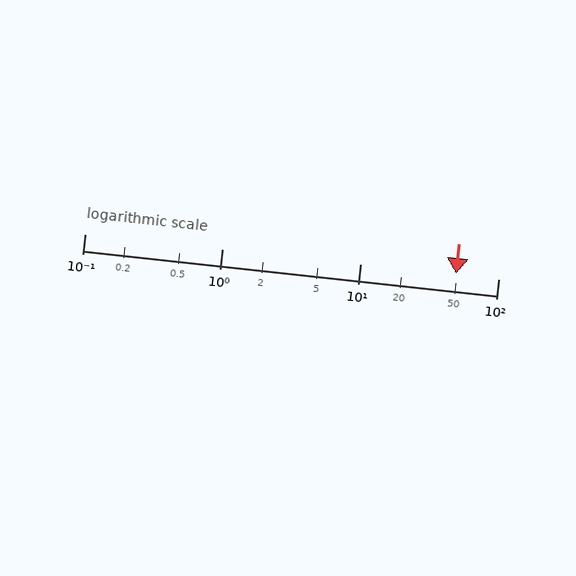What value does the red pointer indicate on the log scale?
The pointer indicates approximately 49.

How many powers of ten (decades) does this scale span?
The scale spans 3 decades, from 0.1 to 100.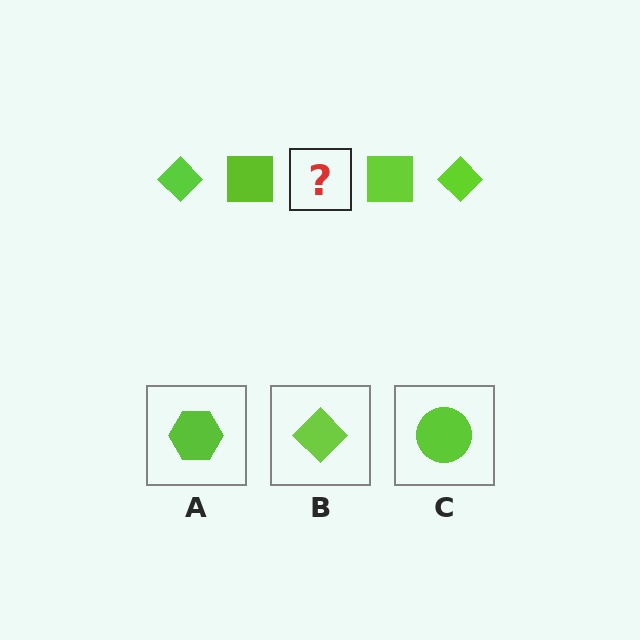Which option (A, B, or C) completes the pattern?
B.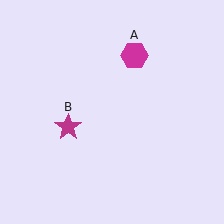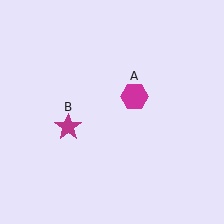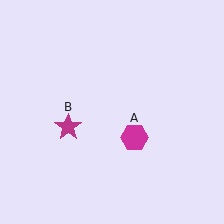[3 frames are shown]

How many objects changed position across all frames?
1 object changed position: magenta hexagon (object A).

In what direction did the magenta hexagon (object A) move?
The magenta hexagon (object A) moved down.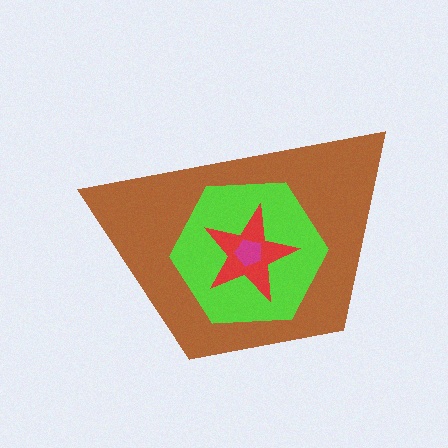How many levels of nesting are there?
4.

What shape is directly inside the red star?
The magenta pentagon.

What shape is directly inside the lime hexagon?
The red star.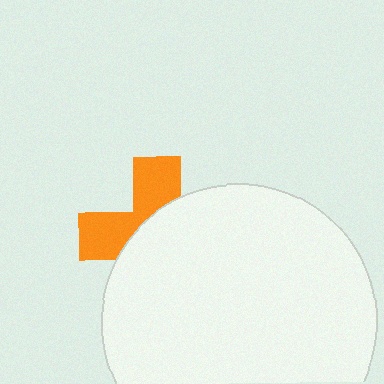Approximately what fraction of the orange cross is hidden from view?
Roughly 61% of the orange cross is hidden behind the white circle.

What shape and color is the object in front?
The object in front is a white circle.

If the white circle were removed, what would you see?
You would see the complete orange cross.